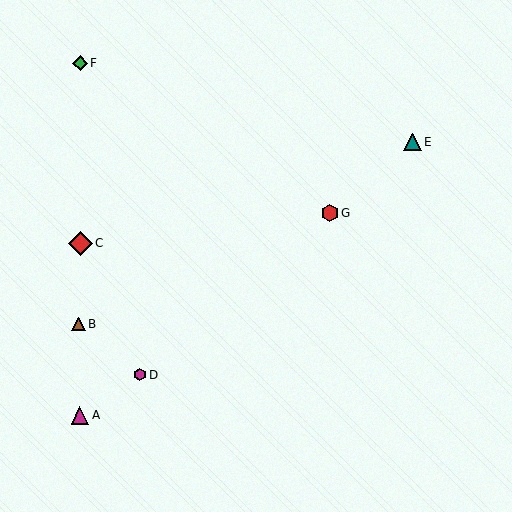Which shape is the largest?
The red diamond (labeled C) is the largest.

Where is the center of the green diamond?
The center of the green diamond is at (80, 63).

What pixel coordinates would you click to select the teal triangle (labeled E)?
Click at (412, 142) to select the teal triangle E.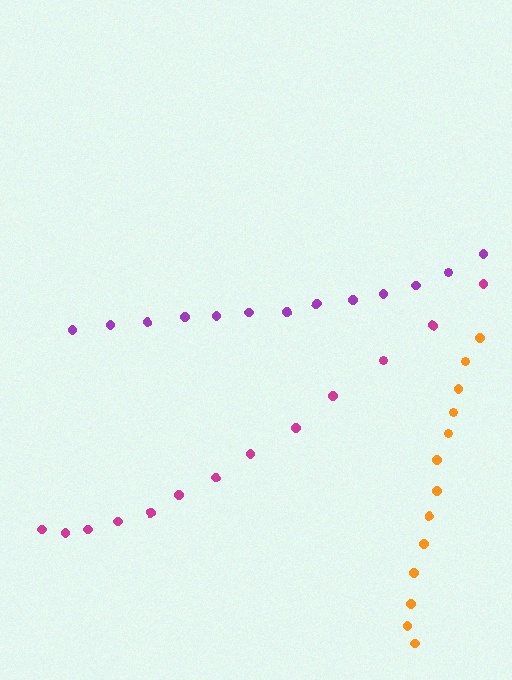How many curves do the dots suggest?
There are 3 distinct paths.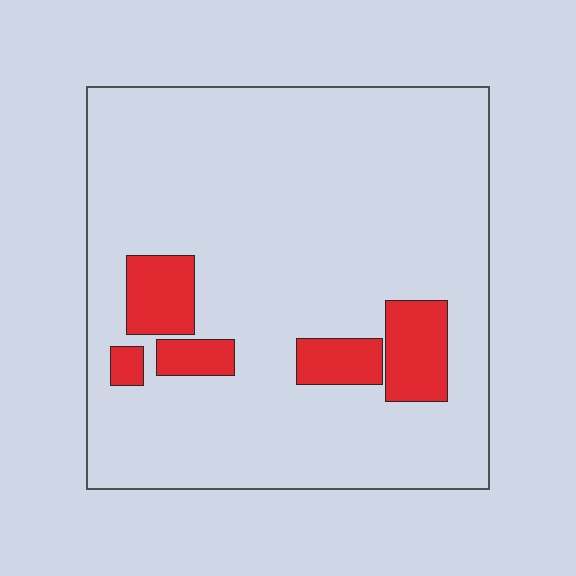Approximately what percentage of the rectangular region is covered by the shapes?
Approximately 10%.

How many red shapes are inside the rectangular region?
5.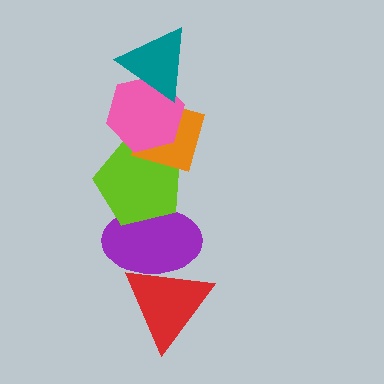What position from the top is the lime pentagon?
The lime pentagon is 4th from the top.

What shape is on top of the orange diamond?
The pink hexagon is on top of the orange diamond.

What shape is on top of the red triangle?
The purple ellipse is on top of the red triangle.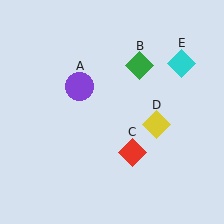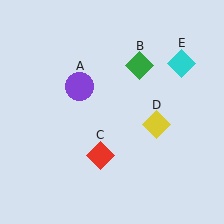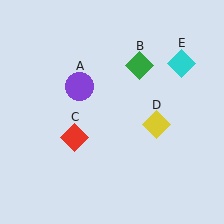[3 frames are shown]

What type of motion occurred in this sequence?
The red diamond (object C) rotated clockwise around the center of the scene.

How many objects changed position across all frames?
1 object changed position: red diamond (object C).